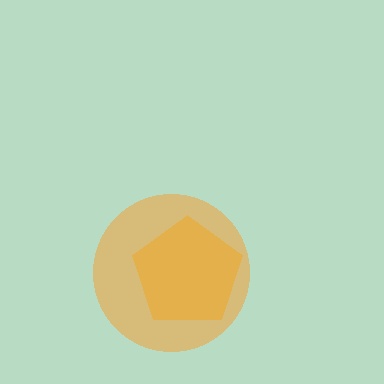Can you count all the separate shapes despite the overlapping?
Yes, there are 2 separate shapes.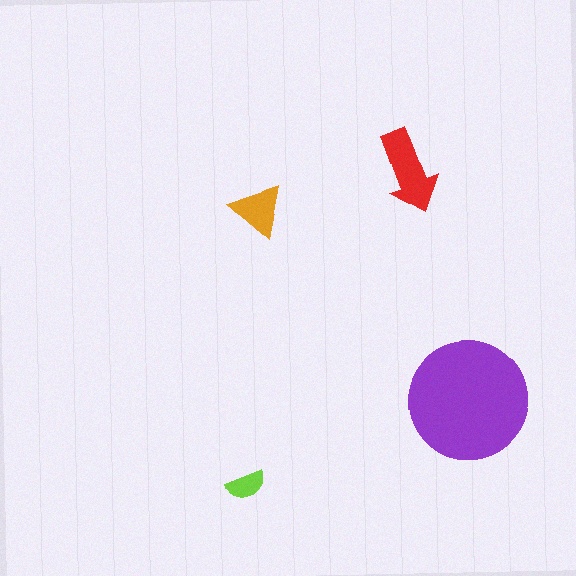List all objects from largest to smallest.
The purple circle, the red arrow, the orange triangle, the lime semicircle.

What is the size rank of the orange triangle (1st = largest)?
3rd.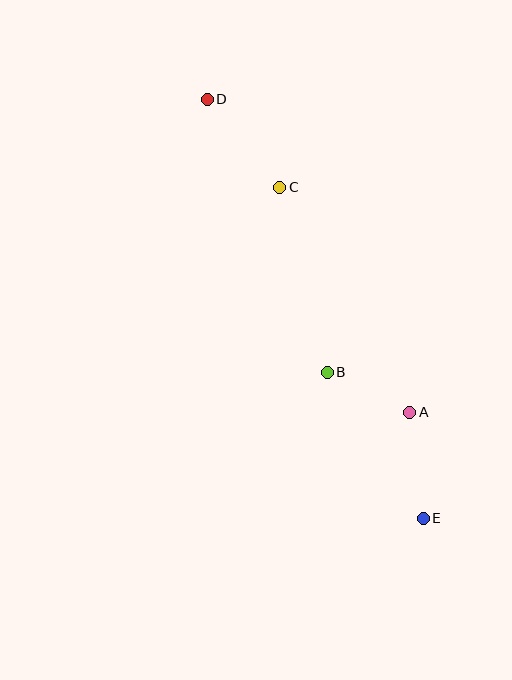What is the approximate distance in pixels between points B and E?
The distance between B and E is approximately 174 pixels.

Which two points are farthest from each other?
Points D and E are farthest from each other.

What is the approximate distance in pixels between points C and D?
The distance between C and D is approximately 114 pixels.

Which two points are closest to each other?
Points A and B are closest to each other.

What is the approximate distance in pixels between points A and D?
The distance between A and D is approximately 373 pixels.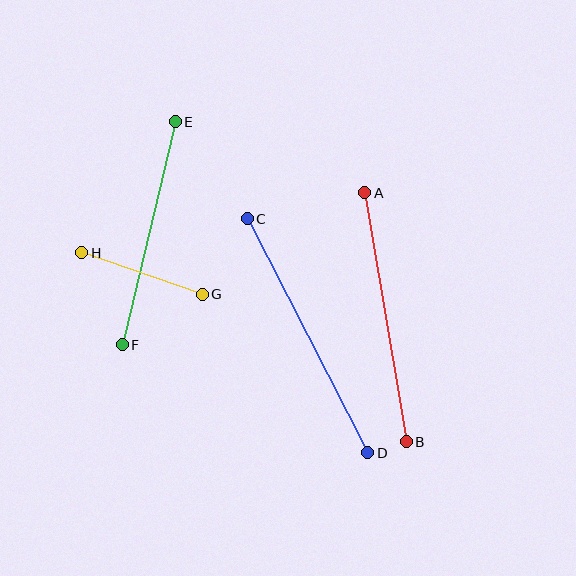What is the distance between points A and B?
The distance is approximately 252 pixels.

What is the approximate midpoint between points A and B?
The midpoint is at approximately (386, 317) pixels.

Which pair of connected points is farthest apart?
Points C and D are farthest apart.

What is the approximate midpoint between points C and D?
The midpoint is at approximately (307, 336) pixels.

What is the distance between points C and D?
The distance is approximately 263 pixels.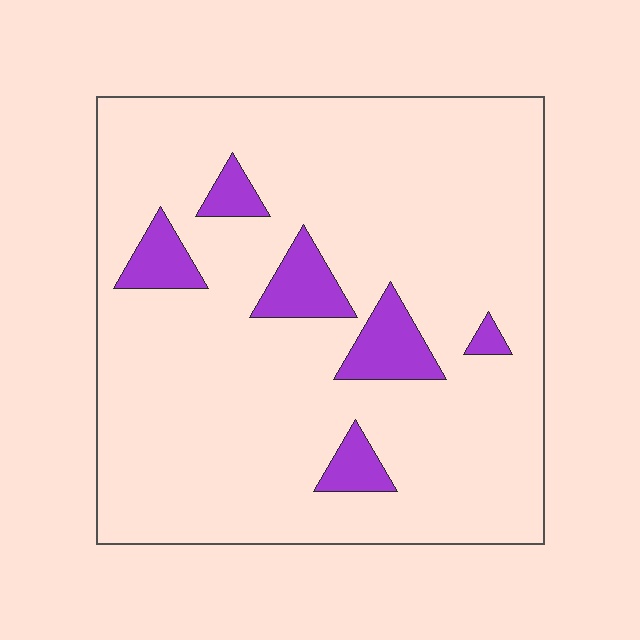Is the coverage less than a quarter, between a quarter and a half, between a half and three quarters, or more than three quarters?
Less than a quarter.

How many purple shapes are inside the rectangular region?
6.